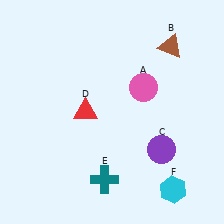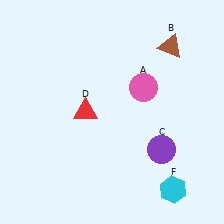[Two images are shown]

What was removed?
The teal cross (E) was removed in Image 2.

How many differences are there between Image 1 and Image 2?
There is 1 difference between the two images.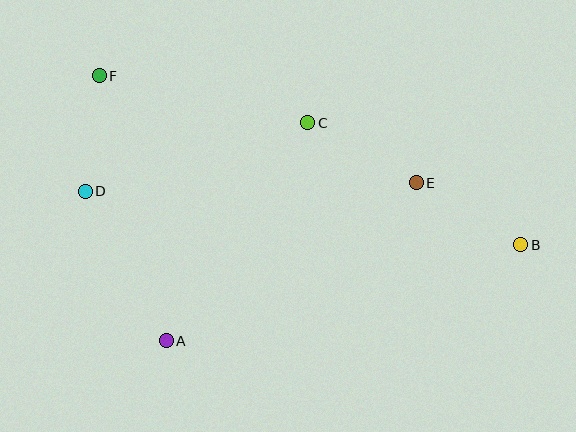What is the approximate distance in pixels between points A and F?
The distance between A and F is approximately 273 pixels.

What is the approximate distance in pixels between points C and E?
The distance between C and E is approximately 124 pixels.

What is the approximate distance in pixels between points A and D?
The distance between A and D is approximately 170 pixels.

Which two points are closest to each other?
Points D and F are closest to each other.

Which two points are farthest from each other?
Points B and F are farthest from each other.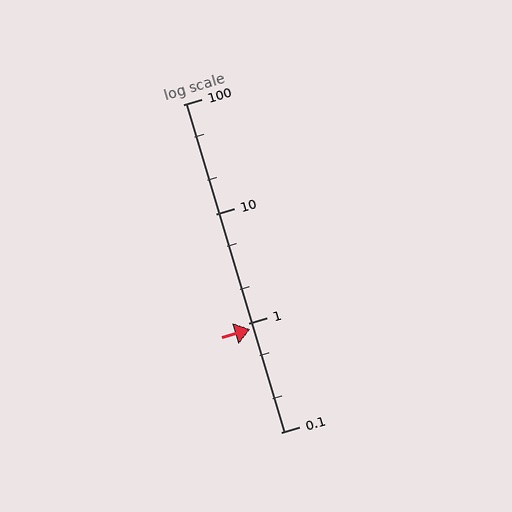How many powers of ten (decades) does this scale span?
The scale spans 3 decades, from 0.1 to 100.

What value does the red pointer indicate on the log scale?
The pointer indicates approximately 0.87.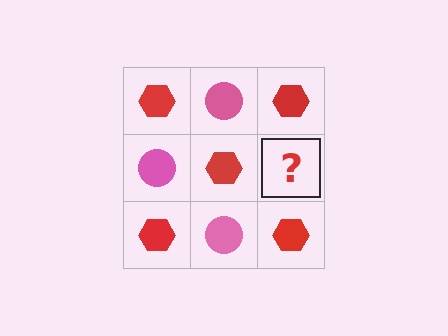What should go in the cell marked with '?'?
The missing cell should contain a pink circle.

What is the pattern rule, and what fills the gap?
The rule is that it alternates red hexagon and pink circle in a checkerboard pattern. The gap should be filled with a pink circle.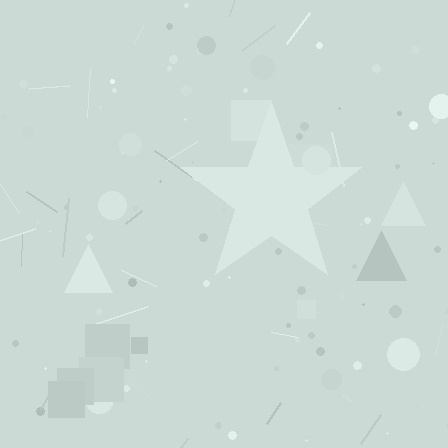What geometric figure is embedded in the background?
A star is embedded in the background.